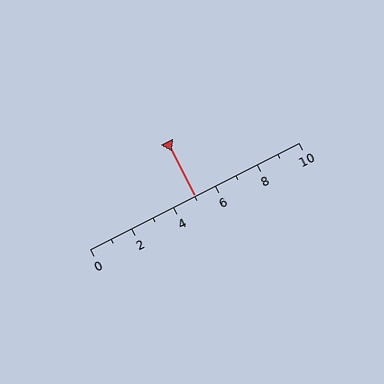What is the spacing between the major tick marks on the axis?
The major ticks are spaced 2 apart.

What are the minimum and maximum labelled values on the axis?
The axis runs from 0 to 10.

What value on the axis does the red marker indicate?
The marker indicates approximately 5.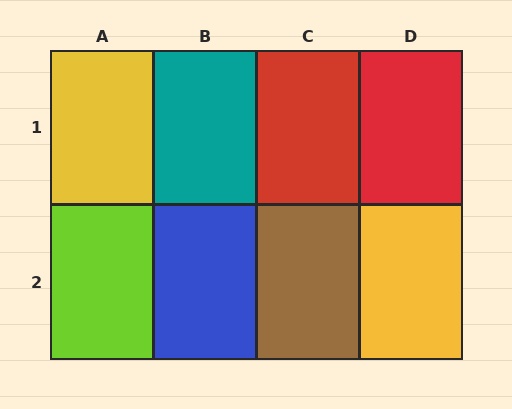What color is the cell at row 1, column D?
Red.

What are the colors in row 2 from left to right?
Lime, blue, brown, yellow.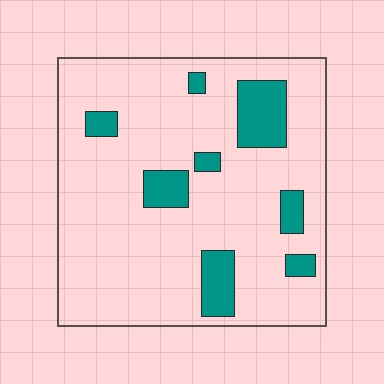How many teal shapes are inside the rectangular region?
8.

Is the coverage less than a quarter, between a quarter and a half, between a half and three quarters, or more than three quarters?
Less than a quarter.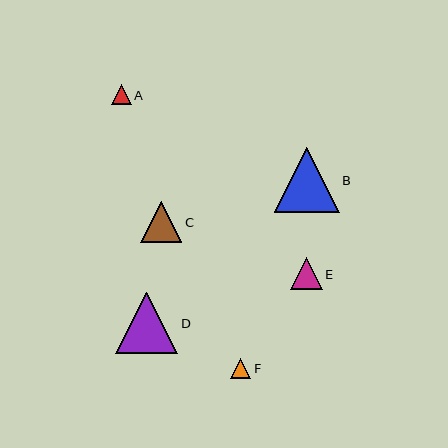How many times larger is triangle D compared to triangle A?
Triangle D is approximately 3.1 times the size of triangle A.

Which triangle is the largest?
Triangle B is the largest with a size of approximately 65 pixels.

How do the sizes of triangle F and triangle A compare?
Triangle F and triangle A are approximately the same size.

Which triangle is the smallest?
Triangle A is the smallest with a size of approximately 20 pixels.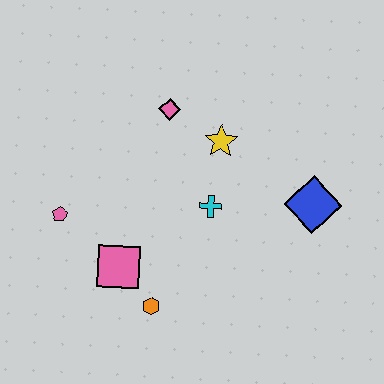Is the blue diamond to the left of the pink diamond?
No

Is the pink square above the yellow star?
No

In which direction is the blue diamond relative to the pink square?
The blue diamond is to the right of the pink square.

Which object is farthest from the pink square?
The blue diamond is farthest from the pink square.